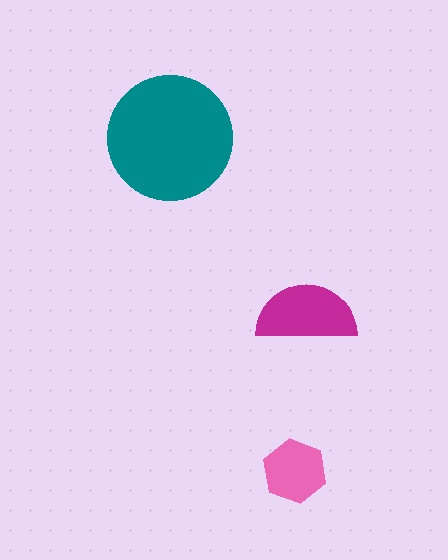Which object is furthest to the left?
The teal circle is leftmost.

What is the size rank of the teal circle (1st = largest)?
1st.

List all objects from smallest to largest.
The pink hexagon, the magenta semicircle, the teal circle.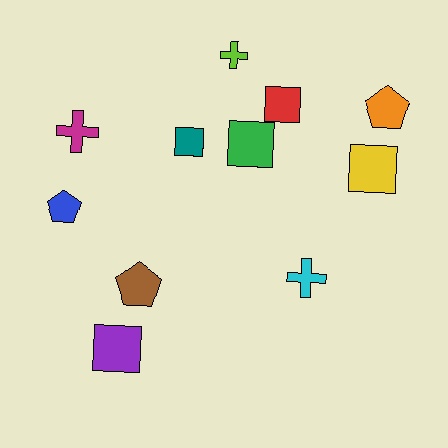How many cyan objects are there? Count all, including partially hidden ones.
There is 1 cyan object.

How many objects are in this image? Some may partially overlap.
There are 11 objects.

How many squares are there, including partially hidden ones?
There are 5 squares.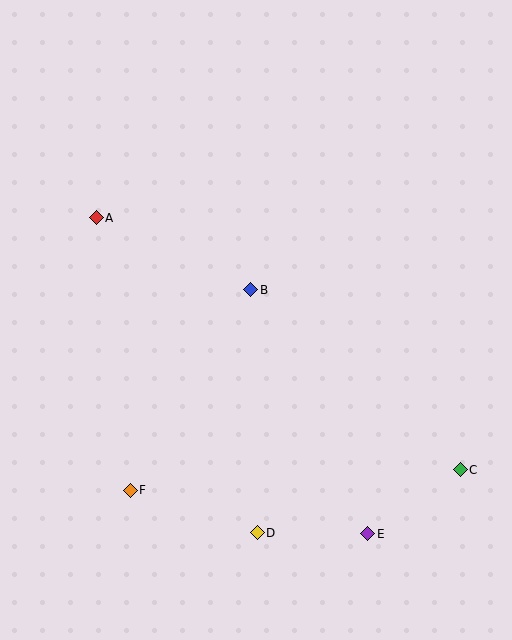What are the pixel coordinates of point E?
Point E is at (368, 534).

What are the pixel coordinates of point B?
Point B is at (251, 290).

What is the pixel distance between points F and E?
The distance between F and E is 242 pixels.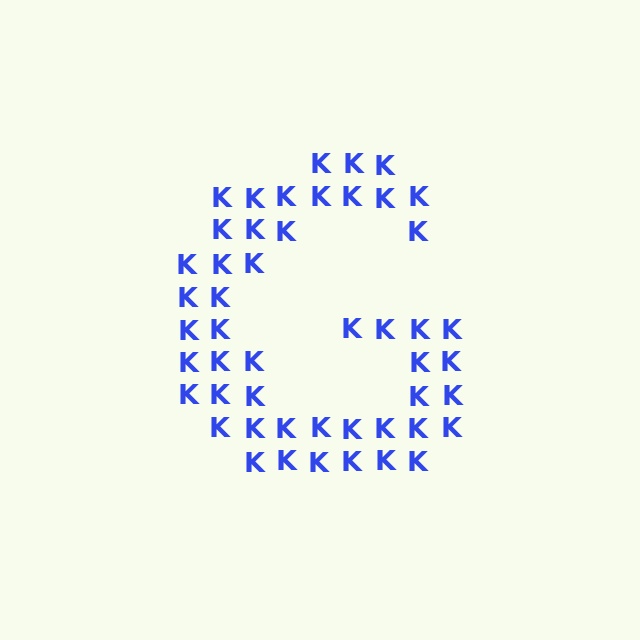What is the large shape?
The large shape is the letter G.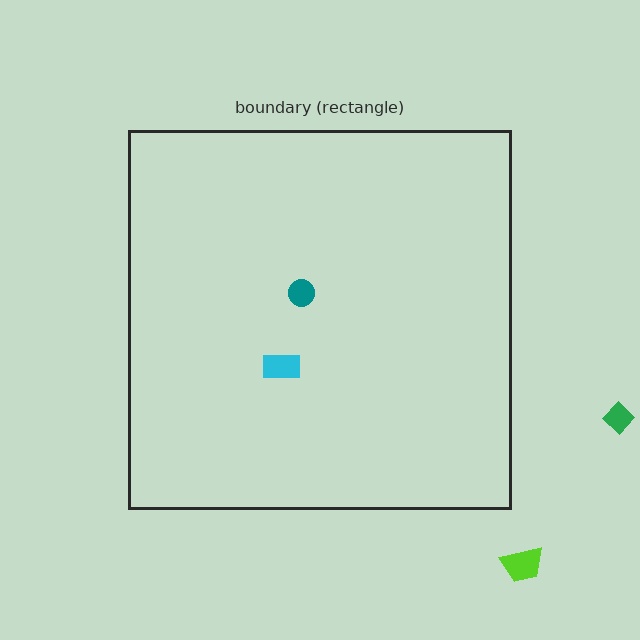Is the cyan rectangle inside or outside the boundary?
Inside.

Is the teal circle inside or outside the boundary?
Inside.